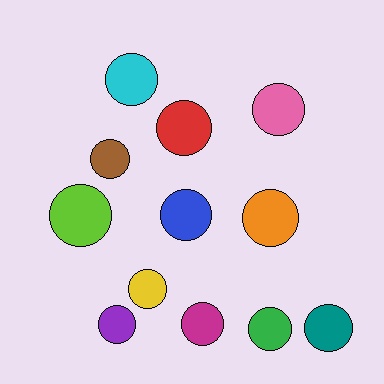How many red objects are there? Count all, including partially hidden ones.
There is 1 red object.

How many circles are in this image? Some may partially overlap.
There are 12 circles.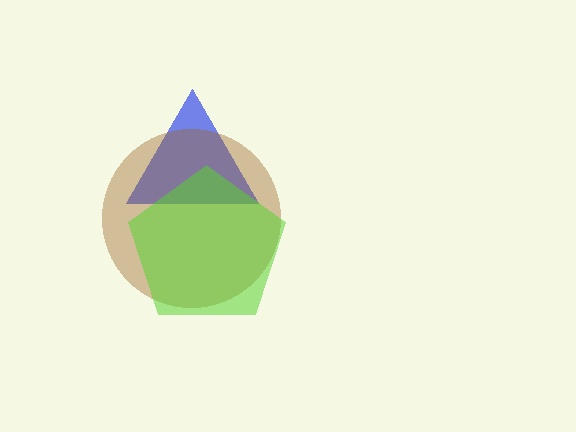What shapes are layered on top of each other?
The layered shapes are: a blue triangle, a brown circle, a lime pentagon.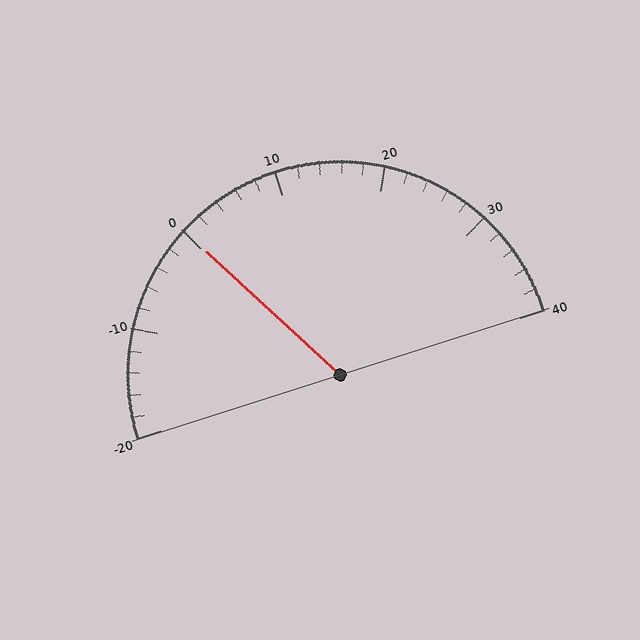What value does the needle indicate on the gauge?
The needle indicates approximately 0.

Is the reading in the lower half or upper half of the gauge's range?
The reading is in the lower half of the range (-20 to 40).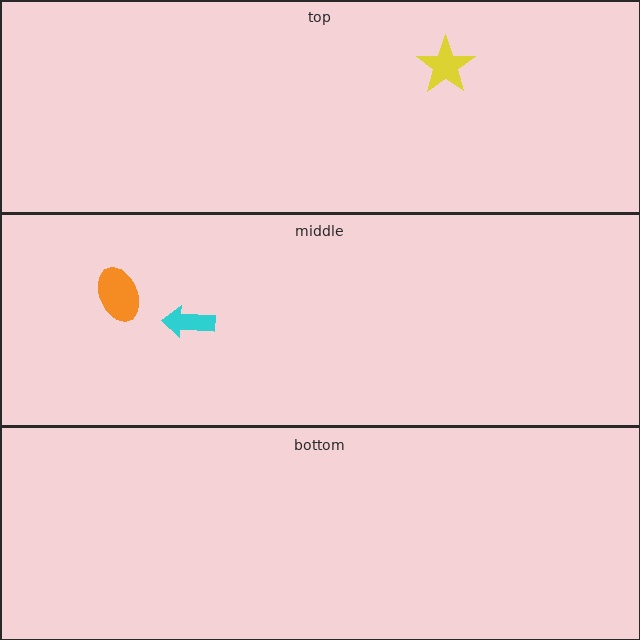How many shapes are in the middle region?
2.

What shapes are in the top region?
The yellow star.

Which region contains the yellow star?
The top region.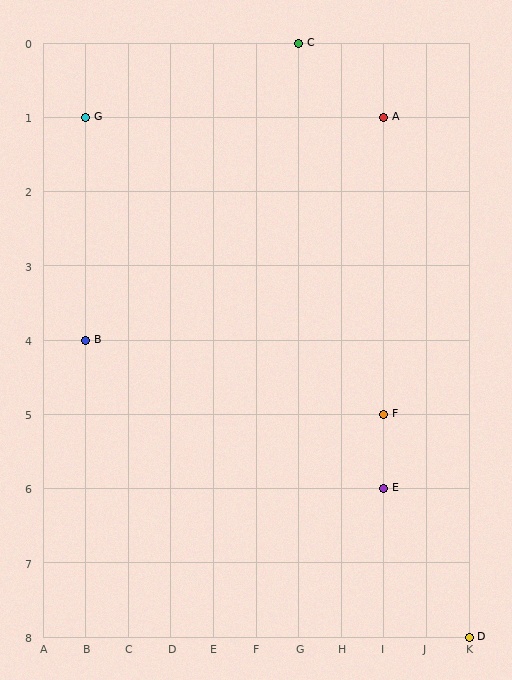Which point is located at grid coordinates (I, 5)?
Point F is at (I, 5).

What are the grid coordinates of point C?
Point C is at grid coordinates (G, 0).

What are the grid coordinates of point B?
Point B is at grid coordinates (B, 4).